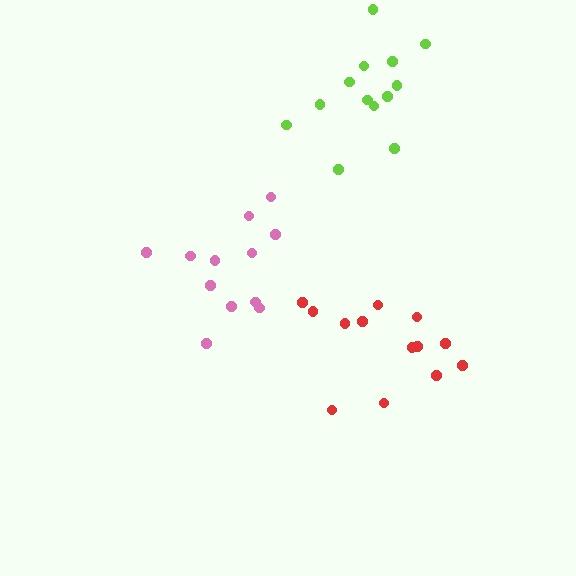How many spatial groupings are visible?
There are 3 spatial groupings.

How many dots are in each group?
Group 1: 12 dots, Group 2: 13 dots, Group 3: 13 dots (38 total).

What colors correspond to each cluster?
The clusters are colored: pink, red, lime.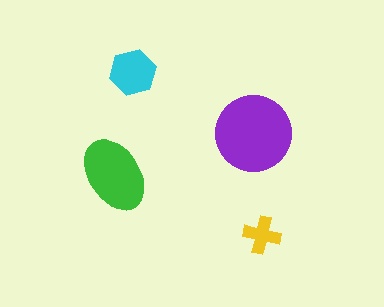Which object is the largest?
The purple circle.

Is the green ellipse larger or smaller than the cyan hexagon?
Larger.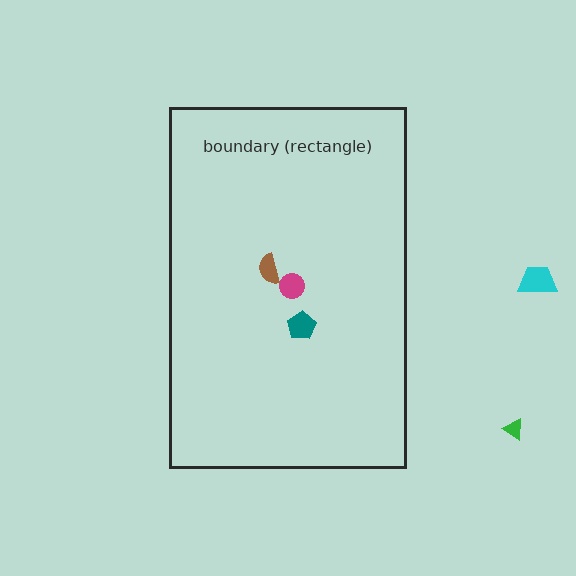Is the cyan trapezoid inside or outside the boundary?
Outside.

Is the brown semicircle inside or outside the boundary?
Inside.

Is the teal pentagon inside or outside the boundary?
Inside.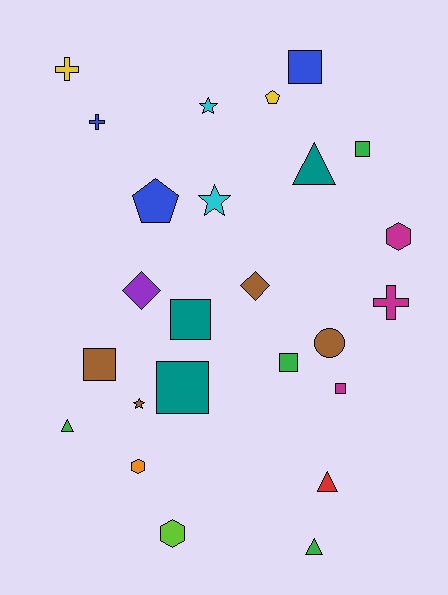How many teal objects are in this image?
There are 3 teal objects.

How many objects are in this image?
There are 25 objects.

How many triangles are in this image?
There are 4 triangles.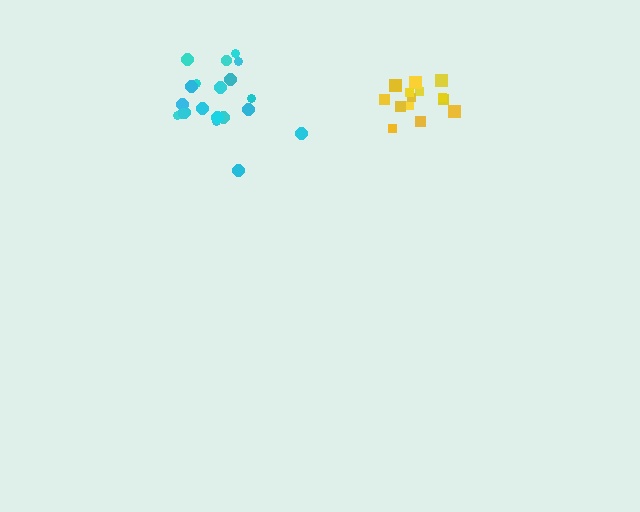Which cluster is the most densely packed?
Yellow.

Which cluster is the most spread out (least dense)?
Cyan.